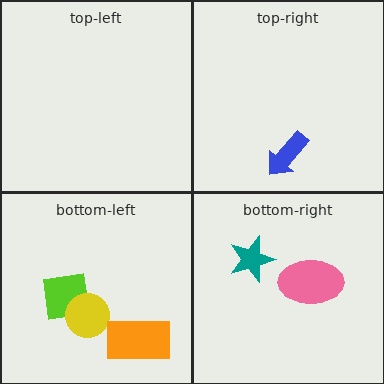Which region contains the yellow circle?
The bottom-left region.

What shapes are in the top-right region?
The blue arrow.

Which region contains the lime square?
The bottom-left region.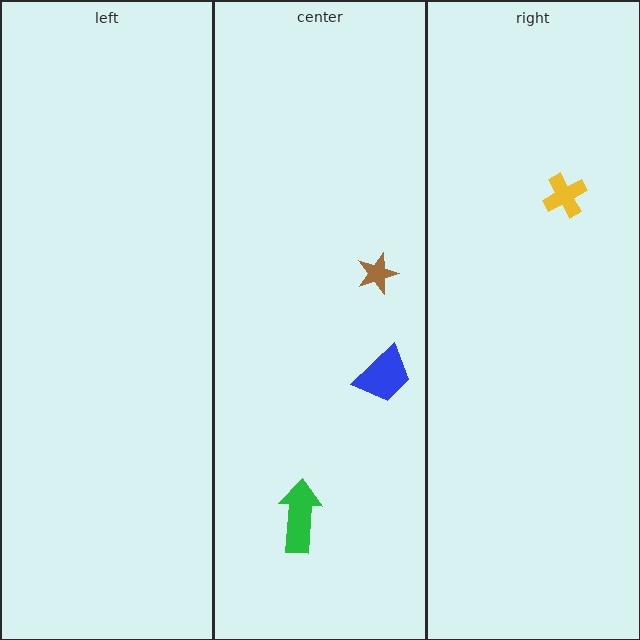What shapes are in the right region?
The yellow cross.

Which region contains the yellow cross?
The right region.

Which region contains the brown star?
The center region.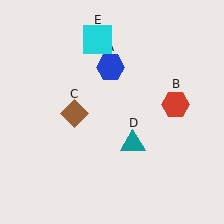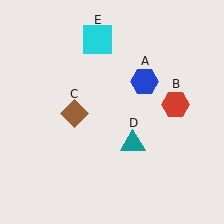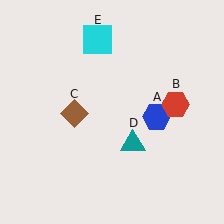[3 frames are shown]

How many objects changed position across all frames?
1 object changed position: blue hexagon (object A).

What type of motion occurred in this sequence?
The blue hexagon (object A) rotated clockwise around the center of the scene.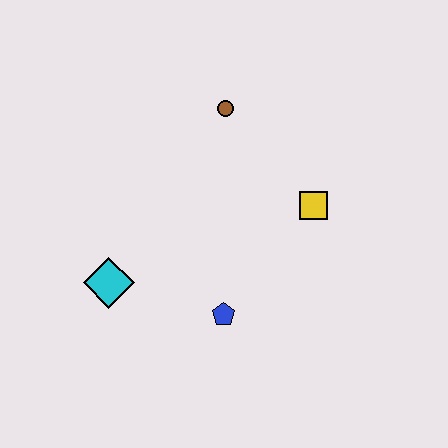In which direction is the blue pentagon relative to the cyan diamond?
The blue pentagon is to the right of the cyan diamond.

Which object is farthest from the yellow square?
The cyan diamond is farthest from the yellow square.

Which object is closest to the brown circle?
The yellow square is closest to the brown circle.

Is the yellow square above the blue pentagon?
Yes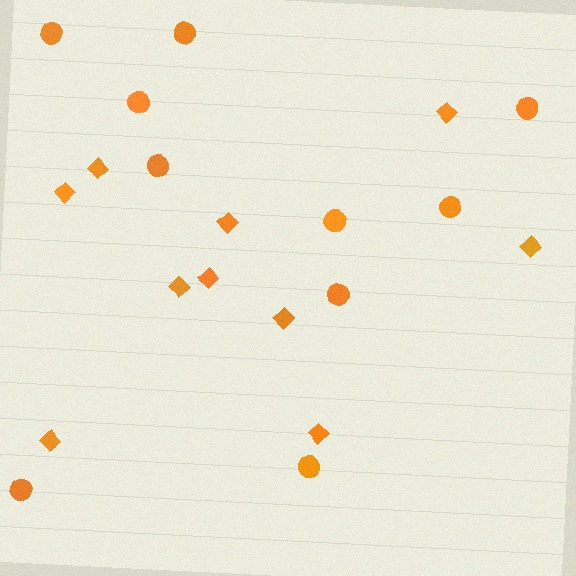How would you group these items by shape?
There are 2 groups: one group of diamonds (10) and one group of circles (10).